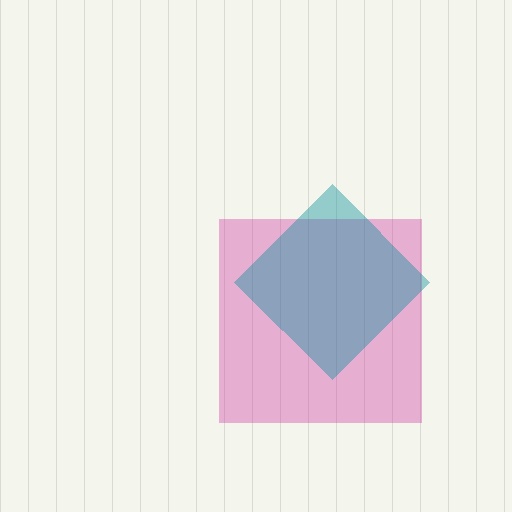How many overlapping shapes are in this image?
There are 2 overlapping shapes in the image.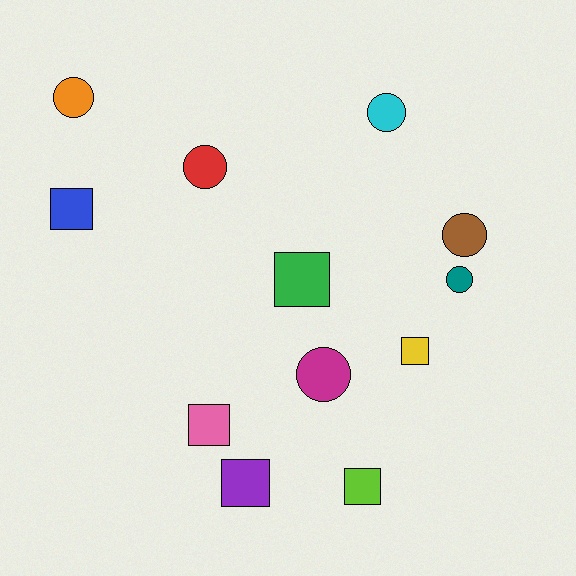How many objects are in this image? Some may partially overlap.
There are 12 objects.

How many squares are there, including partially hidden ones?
There are 6 squares.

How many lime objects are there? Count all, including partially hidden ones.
There is 1 lime object.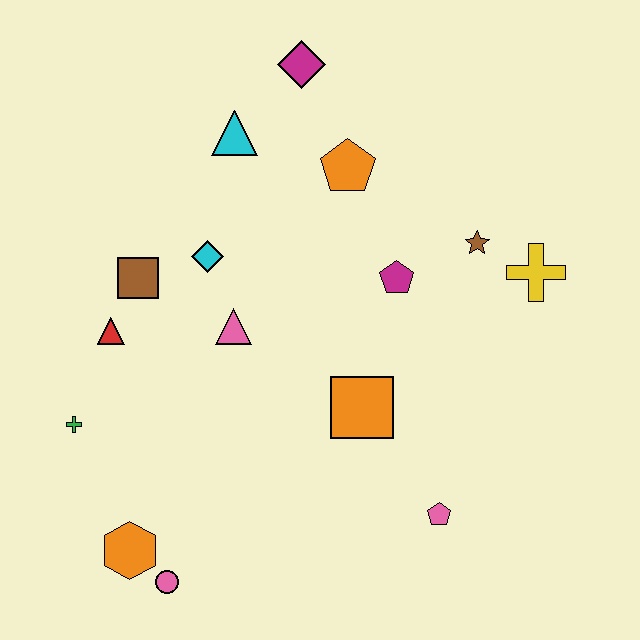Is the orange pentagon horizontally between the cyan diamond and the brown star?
Yes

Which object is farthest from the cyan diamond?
The pink pentagon is farthest from the cyan diamond.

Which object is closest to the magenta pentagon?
The brown star is closest to the magenta pentagon.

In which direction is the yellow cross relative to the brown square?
The yellow cross is to the right of the brown square.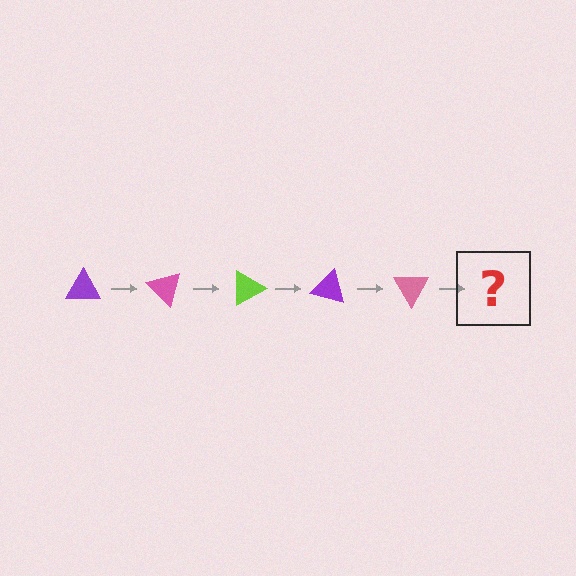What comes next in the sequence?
The next element should be a lime triangle, rotated 225 degrees from the start.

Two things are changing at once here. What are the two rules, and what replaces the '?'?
The two rules are that it rotates 45 degrees each step and the color cycles through purple, pink, and lime. The '?' should be a lime triangle, rotated 225 degrees from the start.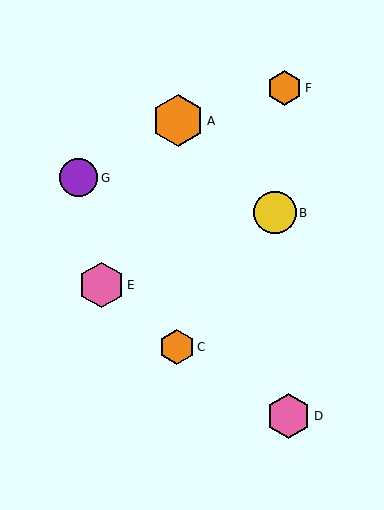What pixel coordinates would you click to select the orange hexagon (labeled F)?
Click at (285, 88) to select the orange hexagon F.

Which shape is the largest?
The orange hexagon (labeled A) is the largest.